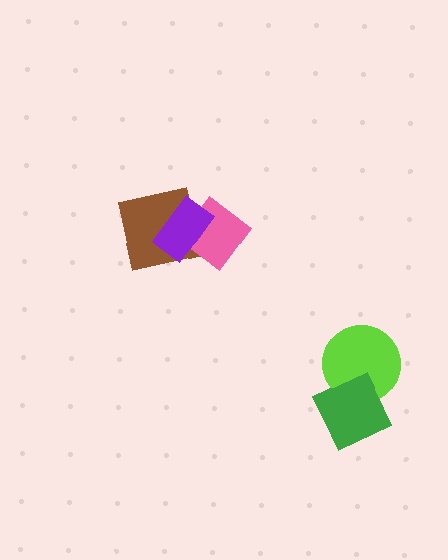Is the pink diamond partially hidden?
Yes, it is partially covered by another shape.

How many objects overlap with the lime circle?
1 object overlaps with the lime circle.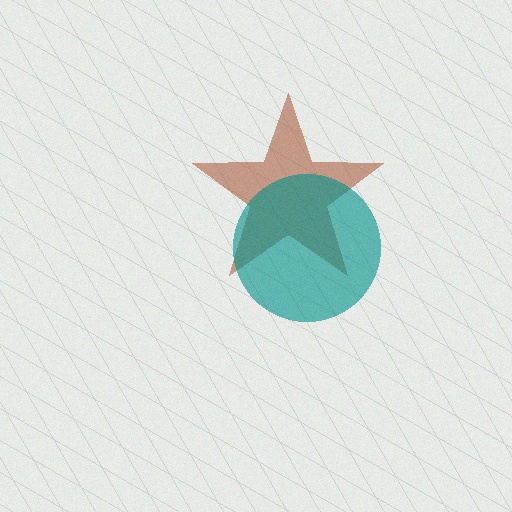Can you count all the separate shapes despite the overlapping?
Yes, there are 2 separate shapes.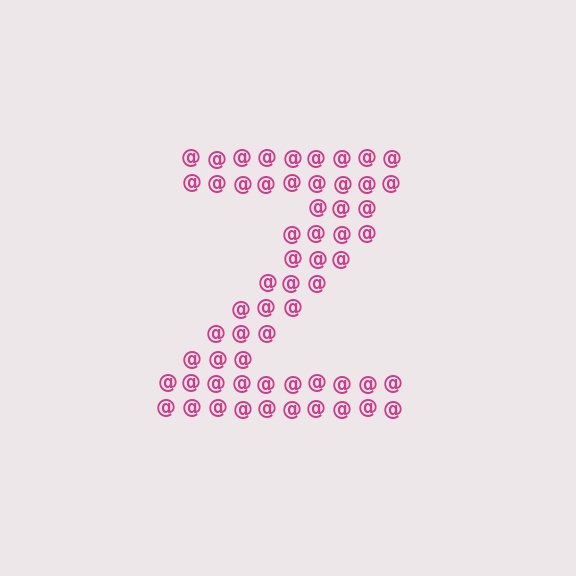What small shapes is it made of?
It is made of small at signs.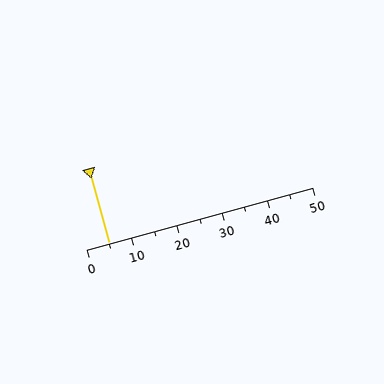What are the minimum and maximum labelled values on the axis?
The axis runs from 0 to 50.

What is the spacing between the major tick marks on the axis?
The major ticks are spaced 10 apart.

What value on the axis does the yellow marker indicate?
The marker indicates approximately 5.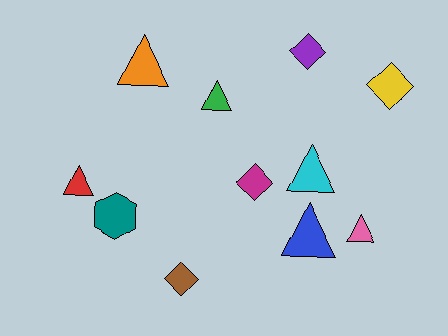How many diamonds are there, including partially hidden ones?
There are 4 diamonds.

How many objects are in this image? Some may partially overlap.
There are 11 objects.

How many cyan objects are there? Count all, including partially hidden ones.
There is 1 cyan object.